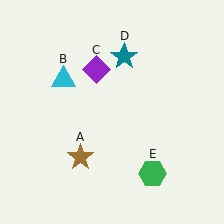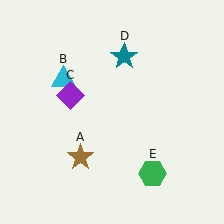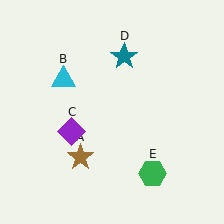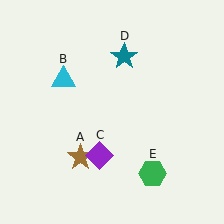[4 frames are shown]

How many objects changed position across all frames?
1 object changed position: purple diamond (object C).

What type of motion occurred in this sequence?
The purple diamond (object C) rotated counterclockwise around the center of the scene.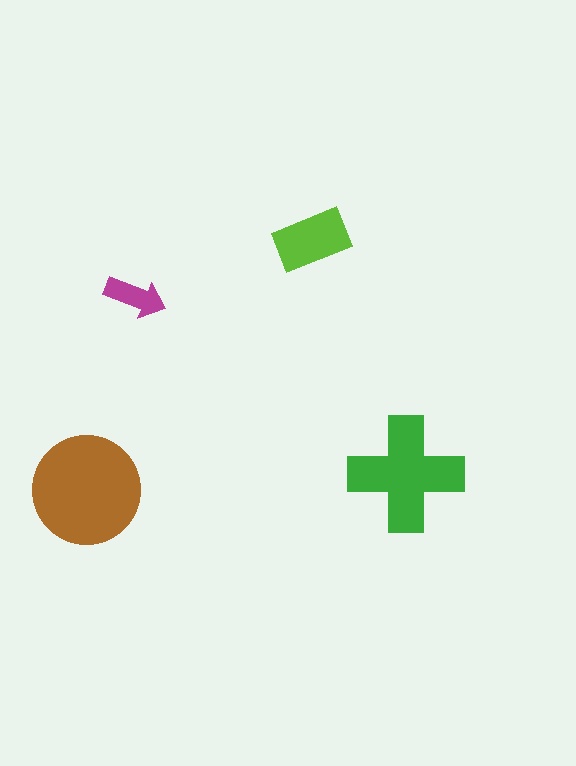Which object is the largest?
The brown circle.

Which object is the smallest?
The magenta arrow.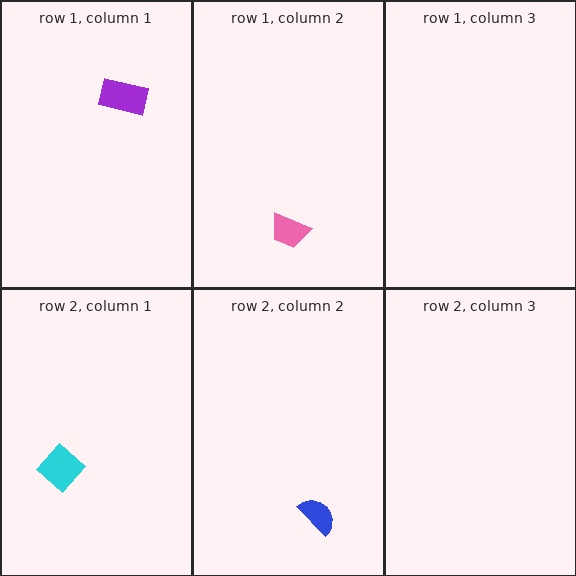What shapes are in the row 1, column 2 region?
The pink trapezoid.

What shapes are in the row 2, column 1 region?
The cyan diamond.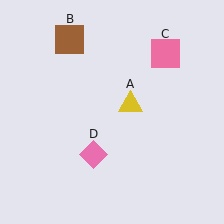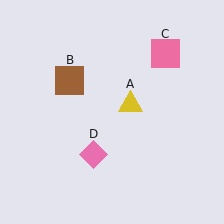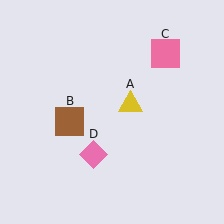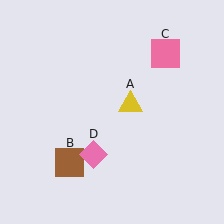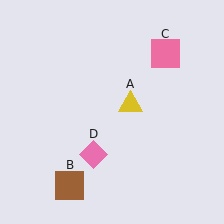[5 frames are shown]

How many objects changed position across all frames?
1 object changed position: brown square (object B).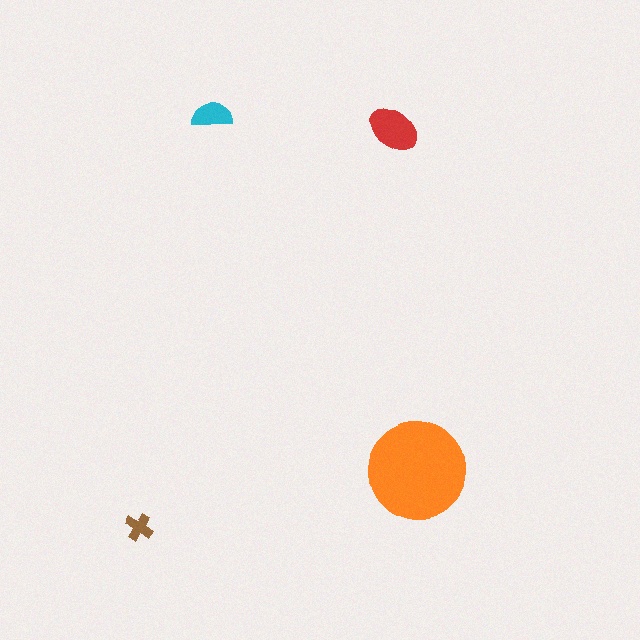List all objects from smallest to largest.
The brown cross, the cyan semicircle, the red ellipse, the orange circle.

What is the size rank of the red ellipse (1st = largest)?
2nd.